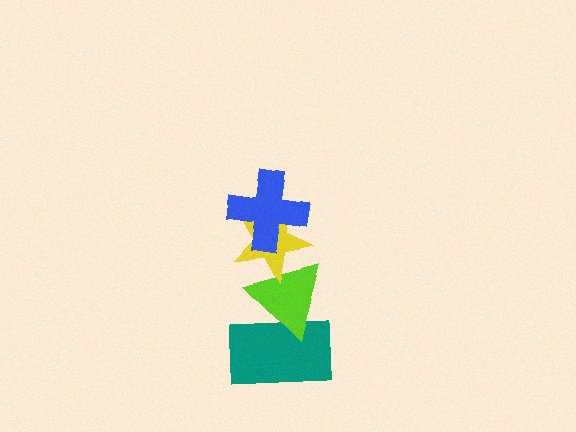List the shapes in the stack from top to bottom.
From top to bottom: the blue cross, the yellow star, the lime triangle, the teal rectangle.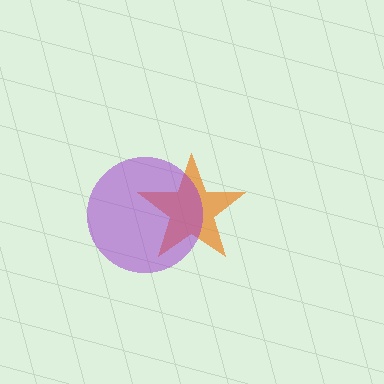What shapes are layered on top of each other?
The layered shapes are: an orange star, a purple circle.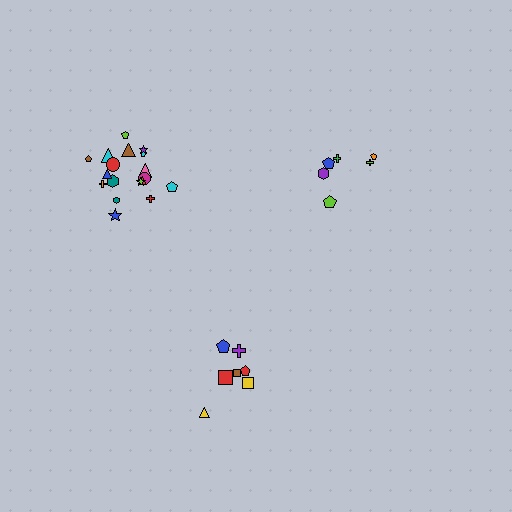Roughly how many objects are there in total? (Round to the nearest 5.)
Roughly 30 objects in total.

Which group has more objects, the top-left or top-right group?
The top-left group.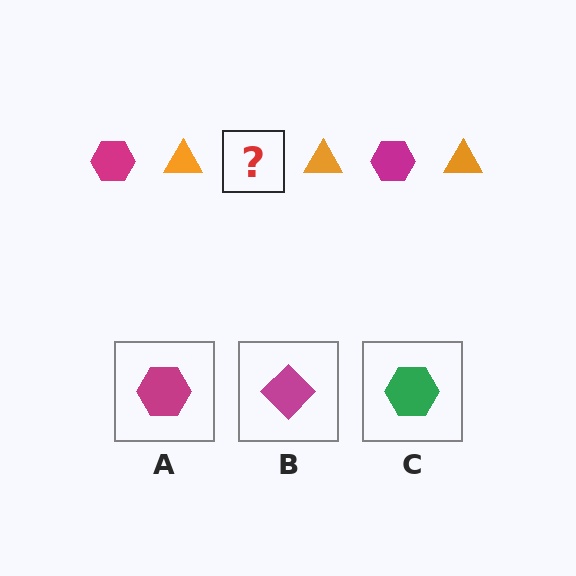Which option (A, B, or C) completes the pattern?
A.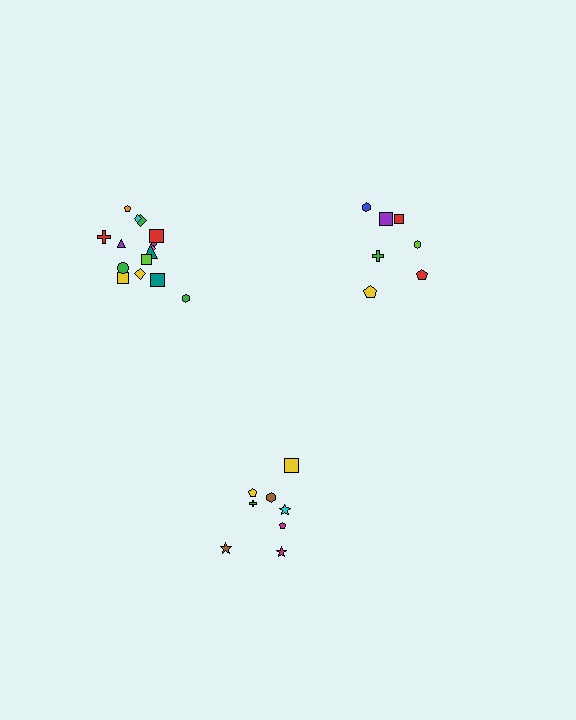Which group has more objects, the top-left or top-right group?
The top-left group.